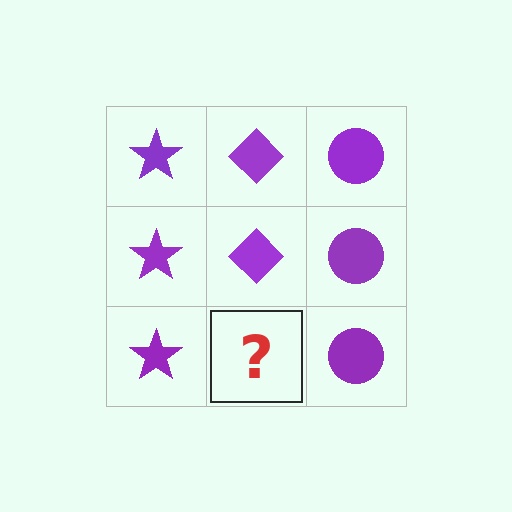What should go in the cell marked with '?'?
The missing cell should contain a purple diamond.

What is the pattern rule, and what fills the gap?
The rule is that each column has a consistent shape. The gap should be filled with a purple diamond.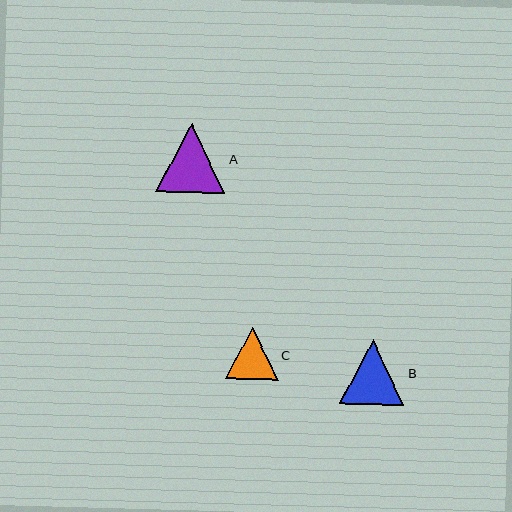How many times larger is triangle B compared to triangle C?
Triangle B is approximately 1.2 times the size of triangle C.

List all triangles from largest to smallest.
From largest to smallest: A, B, C.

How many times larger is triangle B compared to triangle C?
Triangle B is approximately 1.2 times the size of triangle C.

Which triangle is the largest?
Triangle A is the largest with a size of approximately 69 pixels.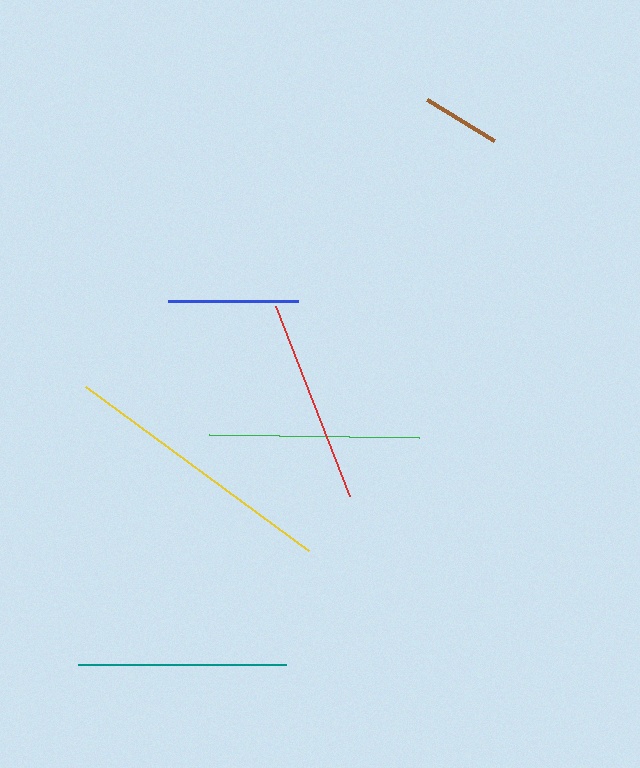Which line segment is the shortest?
The brown line is the shortest at approximately 79 pixels.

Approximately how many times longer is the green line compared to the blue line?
The green line is approximately 1.6 times the length of the blue line.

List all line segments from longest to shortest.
From longest to shortest: yellow, green, teal, red, blue, brown.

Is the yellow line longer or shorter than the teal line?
The yellow line is longer than the teal line.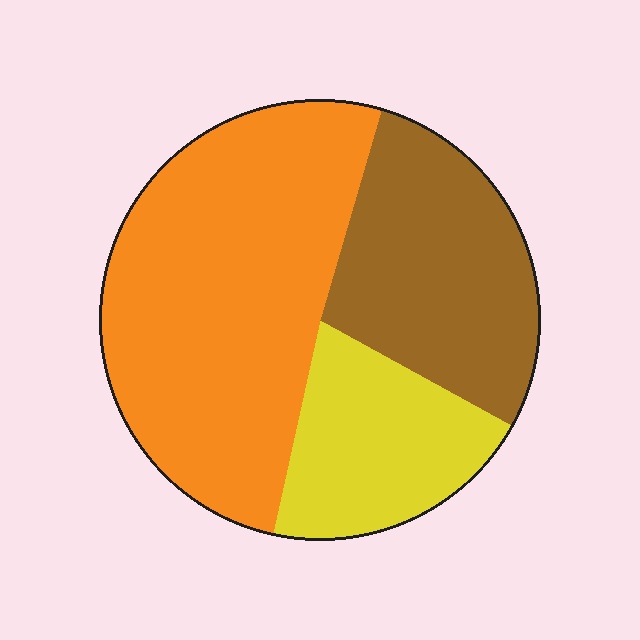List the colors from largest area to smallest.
From largest to smallest: orange, brown, yellow.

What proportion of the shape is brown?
Brown covers 28% of the shape.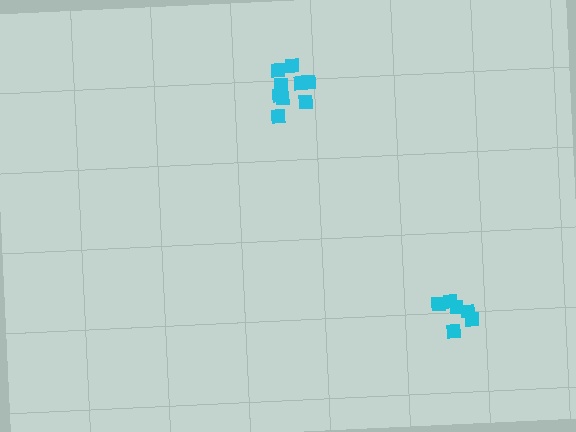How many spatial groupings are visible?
There are 2 spatial groupings.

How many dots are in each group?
Group 1: 9 dots, Group 2: 6 dots (15 total).